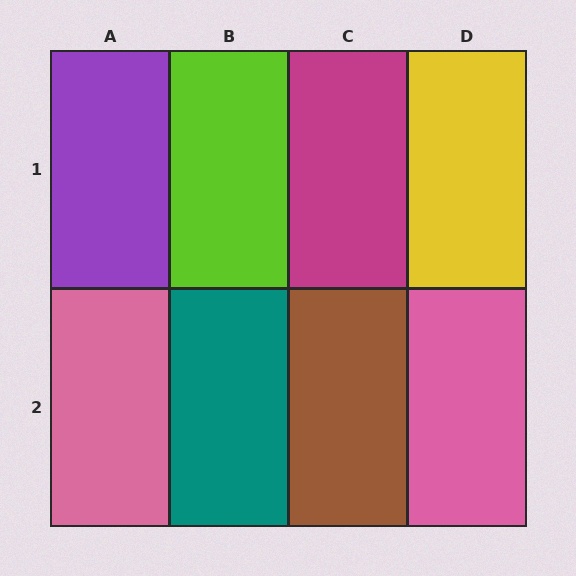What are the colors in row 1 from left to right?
Purple, lime, magenta, yellow.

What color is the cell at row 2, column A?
Pink.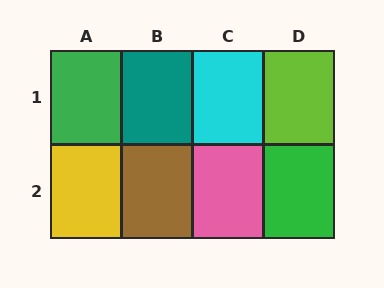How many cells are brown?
1 cell is brown.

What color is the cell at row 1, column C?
Cyan.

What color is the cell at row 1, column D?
Lime.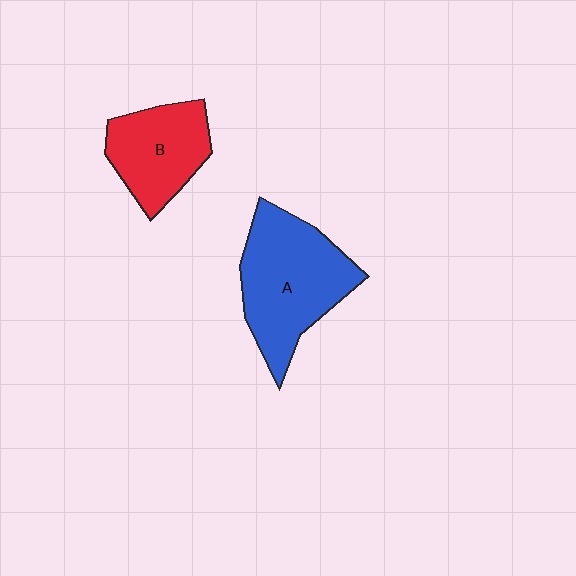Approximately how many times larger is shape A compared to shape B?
Approximately 1.5 times.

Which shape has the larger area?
Shape A (blue).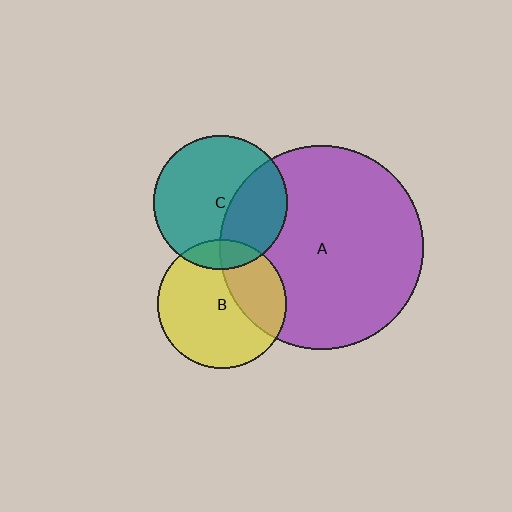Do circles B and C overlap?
Yes.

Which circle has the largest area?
Circle A (purple).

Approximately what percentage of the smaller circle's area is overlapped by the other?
Approximately 15%.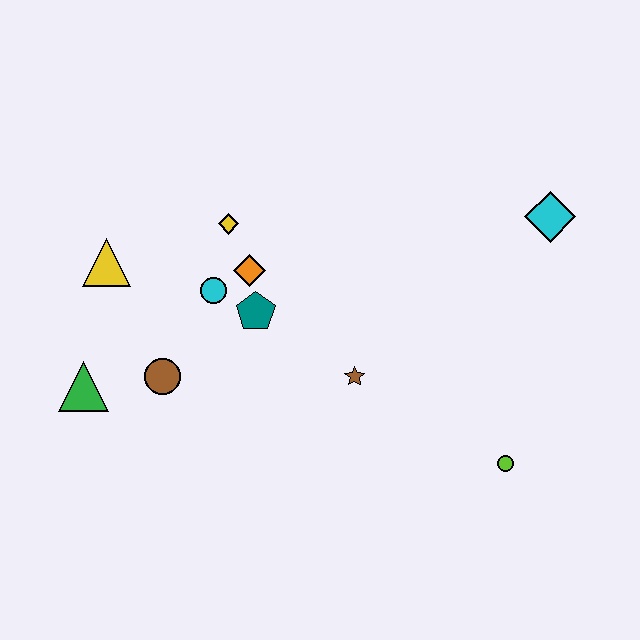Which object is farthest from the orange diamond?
The lime circle is farthest from the orange diamond.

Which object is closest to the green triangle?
The brown circle is closest to the green triangle.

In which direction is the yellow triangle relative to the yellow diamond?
The yellow triangle is to the left of the yellow diamond.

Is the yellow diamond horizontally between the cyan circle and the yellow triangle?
No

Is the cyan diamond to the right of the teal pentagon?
Yes